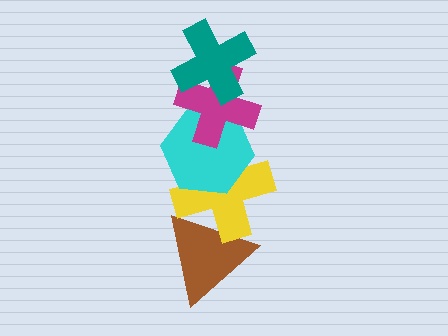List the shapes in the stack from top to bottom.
From top to bottom: the teal cross, the magenta cross, the cyan hexagon, the yellow cross, the brown triangle.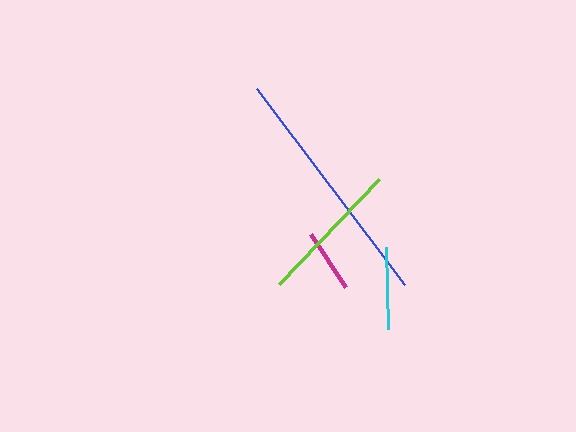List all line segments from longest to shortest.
From longest to shortest: blue, lime, cyan, magenta.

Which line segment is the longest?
The blue line is the longest at approximately 246 pixels.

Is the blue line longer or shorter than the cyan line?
The blue line is longer than the cyan line.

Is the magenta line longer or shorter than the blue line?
The blue line is longer than the magenta line.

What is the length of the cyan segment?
The cyan segment is approximately 82 pixels long.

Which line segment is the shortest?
The magenta line is the shortest at approximately 64 pixels.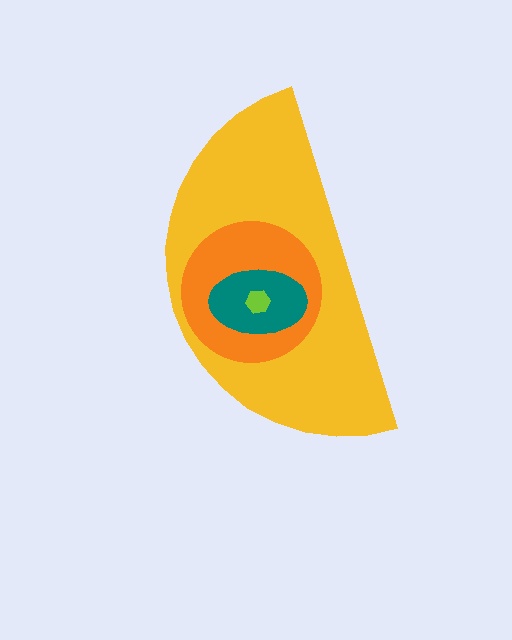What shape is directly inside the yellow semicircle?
The orange circle.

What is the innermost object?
The lime hexagon.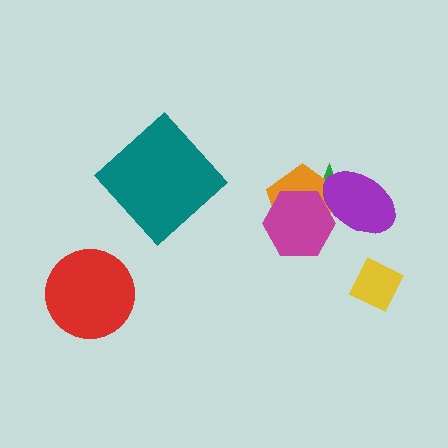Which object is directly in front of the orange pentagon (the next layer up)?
The magenta hexagon is directly in front of the orange pentagon.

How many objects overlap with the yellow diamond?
0 objects overlap with the yellow diamond.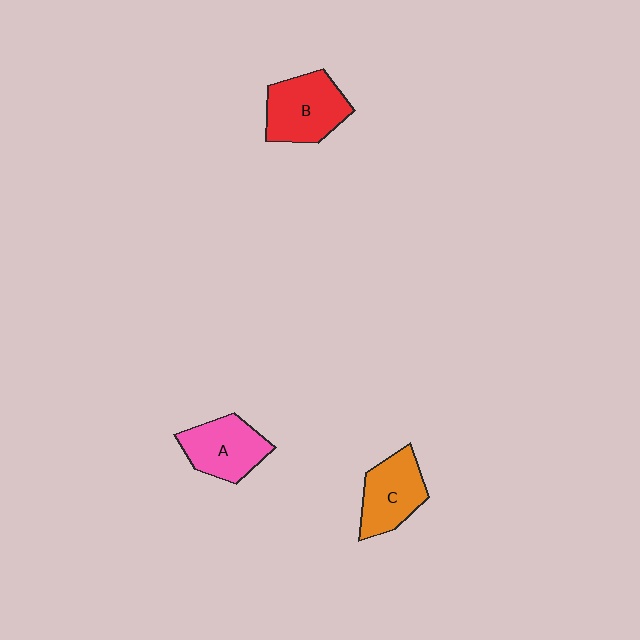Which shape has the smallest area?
Shape C (orange).